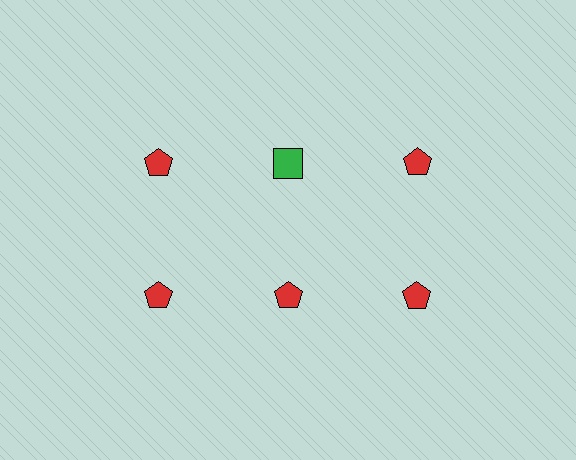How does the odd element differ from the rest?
It differs in both color (green instead of red) and shape (square instead of pentagon).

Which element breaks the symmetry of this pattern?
The green square in the top row, second from left column breaks the symmetry. All other shapes are red pentagons.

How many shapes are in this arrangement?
There are 6 shapes arranged in a grid pattern.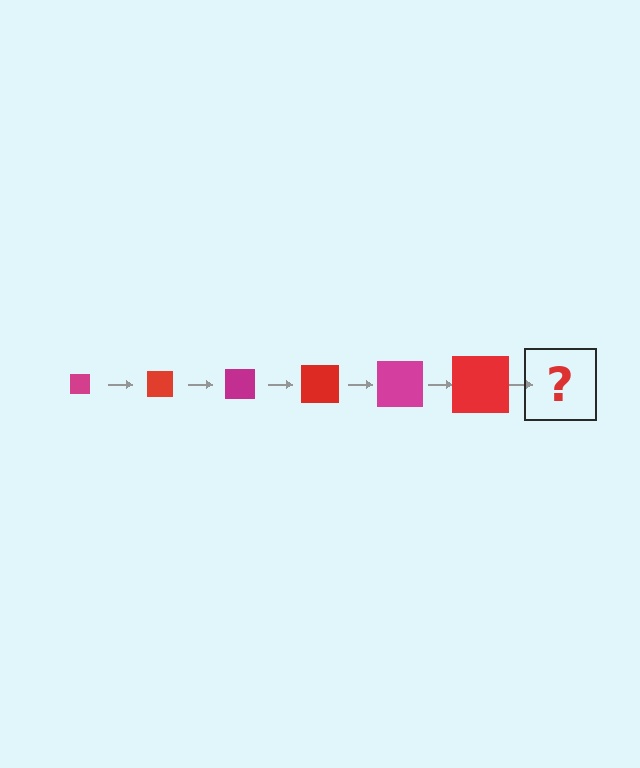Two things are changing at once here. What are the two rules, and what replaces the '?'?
The two rules are that the square grows larger each step and the color cycles through magenta and red. The '?' should be a magenta square, larger than the previous one.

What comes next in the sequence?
The next element should be a magenta square, larger than the previous one.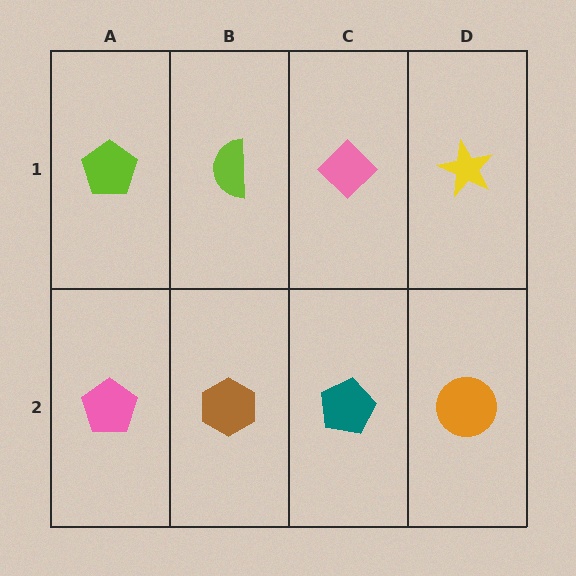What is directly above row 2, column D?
A yellow star.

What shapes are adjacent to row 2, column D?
A yellow star (row 1, column D), a teal pentagon (row 2, column C).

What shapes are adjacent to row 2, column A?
A lime pentagon (row 1, column A), a brown hexagon (row 2, column B).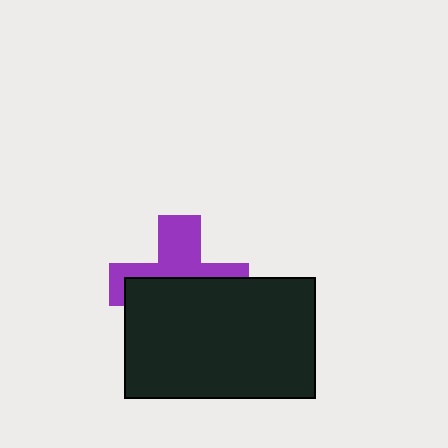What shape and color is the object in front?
The object in front is a black rectangle.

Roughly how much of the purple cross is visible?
A small part of it is visible (roughly 44%).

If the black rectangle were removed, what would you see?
You would see the complete purple cross.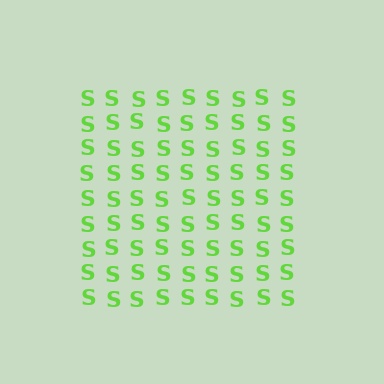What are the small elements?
The small elements are letter S's.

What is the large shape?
The large shape is a square.